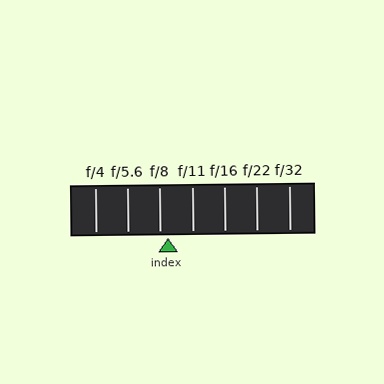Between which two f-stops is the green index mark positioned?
The index mark is between f/8 and f/11.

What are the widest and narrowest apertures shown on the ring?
The widest aperture shown is f/4 and the narrowest is f/32.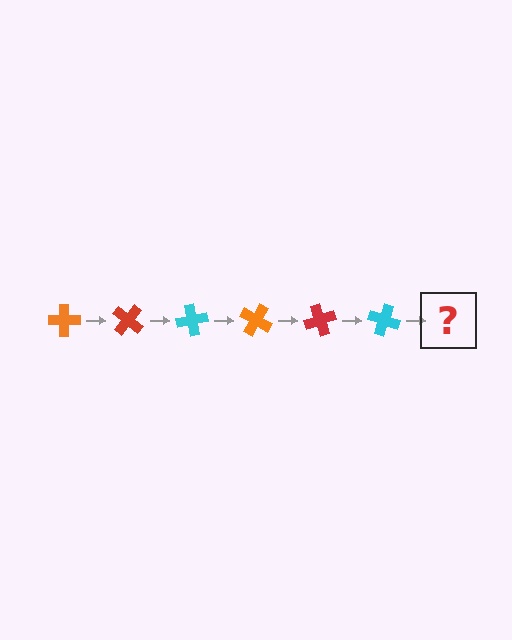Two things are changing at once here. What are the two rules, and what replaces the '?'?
The two rules are that it rotates 40 degrees each step and the color cycles through orange, red, and cyan. The '?' should be an orange cross, rotated 240 degrees from the start.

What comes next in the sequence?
The next element should be an orange cross, rotated 240 degrees from the start.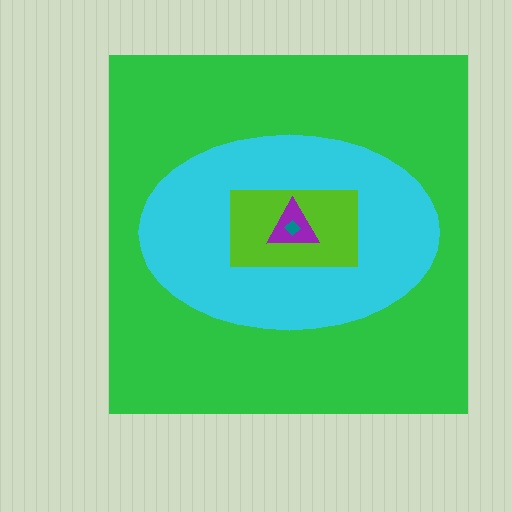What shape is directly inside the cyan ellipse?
The lime rectangle.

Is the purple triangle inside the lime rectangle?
Yes.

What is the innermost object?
The teal diamond.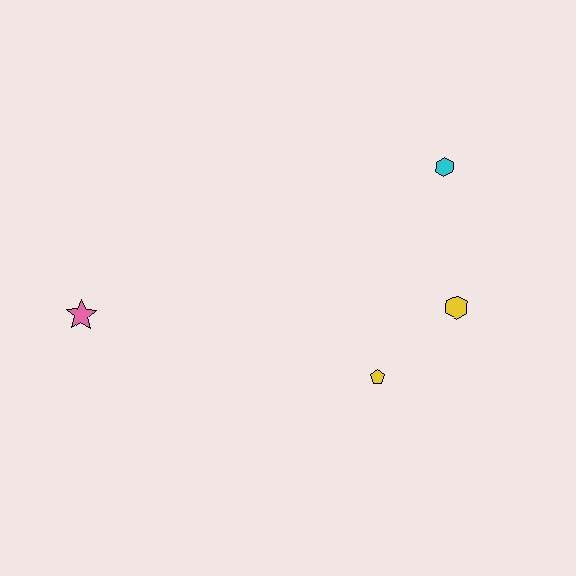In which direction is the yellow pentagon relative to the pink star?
The yellow pentagon is to the right of the pink star.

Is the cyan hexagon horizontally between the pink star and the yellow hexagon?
Yes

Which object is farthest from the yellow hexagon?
The pink star is farthest from the yellow hexagon.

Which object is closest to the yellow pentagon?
The yellow hexagon is closest to the yellow pentagon.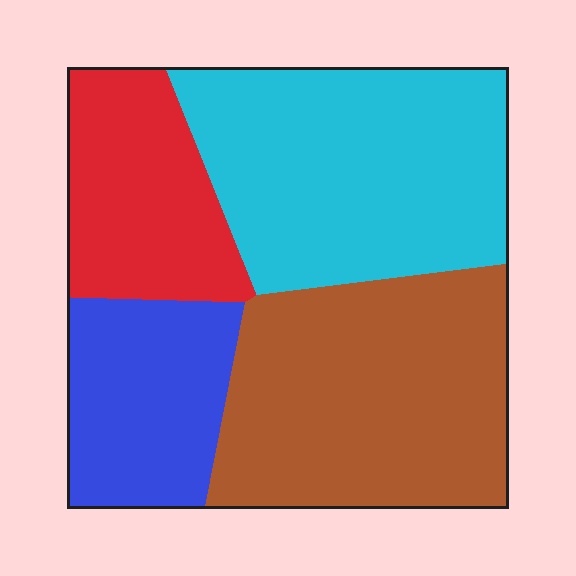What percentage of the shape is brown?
Brown covers 33% of the shape.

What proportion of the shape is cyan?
Cyan takes up about one third (1/3) of the shape.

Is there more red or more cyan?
Cyan.